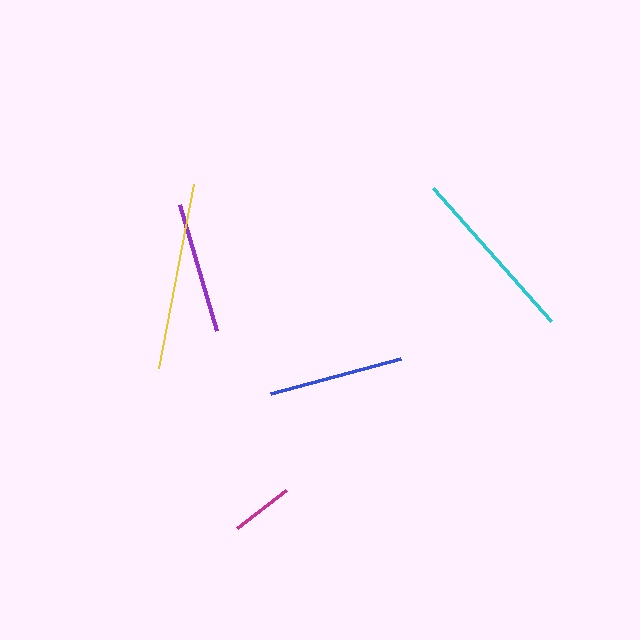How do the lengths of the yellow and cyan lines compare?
The yellow and cyan lines are approximately the same length.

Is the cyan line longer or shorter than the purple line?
The cyan line is longer than the purple line.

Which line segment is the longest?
The yellow line is the longest at approximately 188 pixels.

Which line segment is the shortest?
The magenta line is the shortest at approximately 62 pixels.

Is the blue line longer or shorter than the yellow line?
The yellow line is longer than the blue line.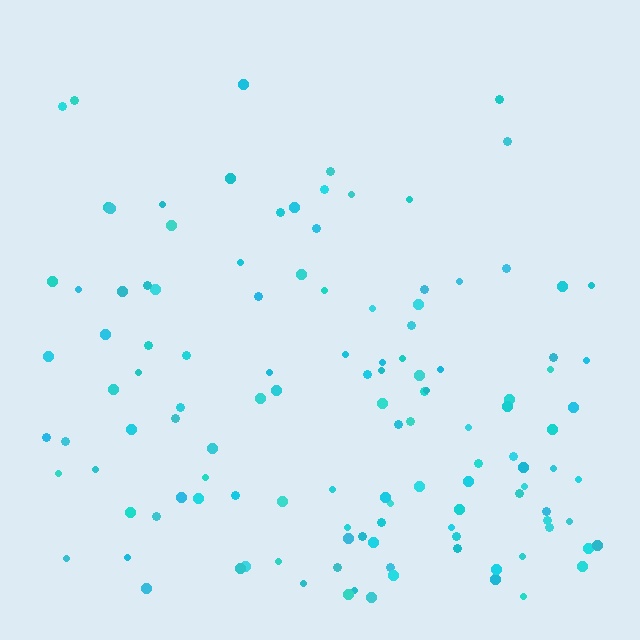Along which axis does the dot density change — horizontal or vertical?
Vertical.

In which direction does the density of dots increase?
From top to bottom, with the bottom side densest.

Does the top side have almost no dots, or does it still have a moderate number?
Still a moderate number, just noticeably fewer than the bottom.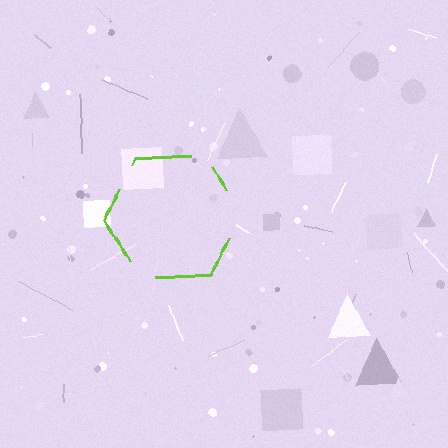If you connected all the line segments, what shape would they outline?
They would outline a hexagon.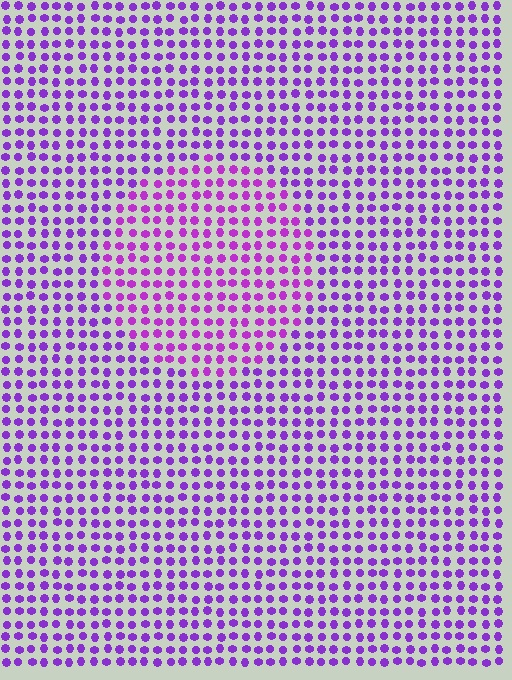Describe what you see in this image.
The image is filled with small purple elements in a uniform arrangement. A circle-shaped region is visible where the elements are tinted to a slightly different hue, forming a subtle color boundary.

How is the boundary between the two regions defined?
The boundary is defined purely by a slight shift in hue (about 20 degrees). Spacing, size, and orientation are identical on both sides.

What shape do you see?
I see a circle.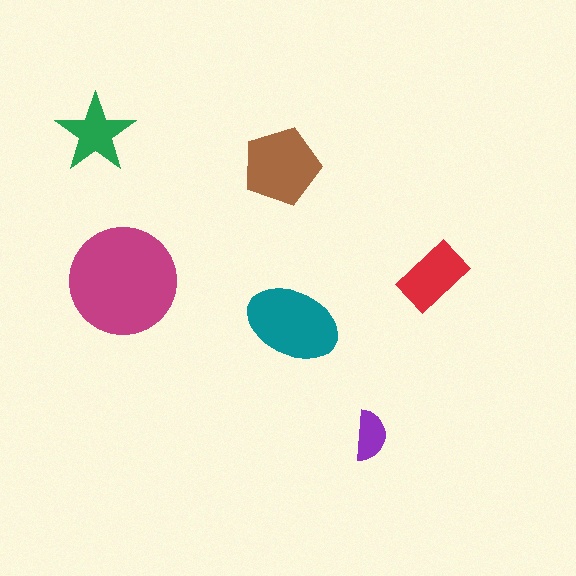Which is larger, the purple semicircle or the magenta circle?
The magenta circle.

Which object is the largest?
The magenta circle.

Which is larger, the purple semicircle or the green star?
The green star.